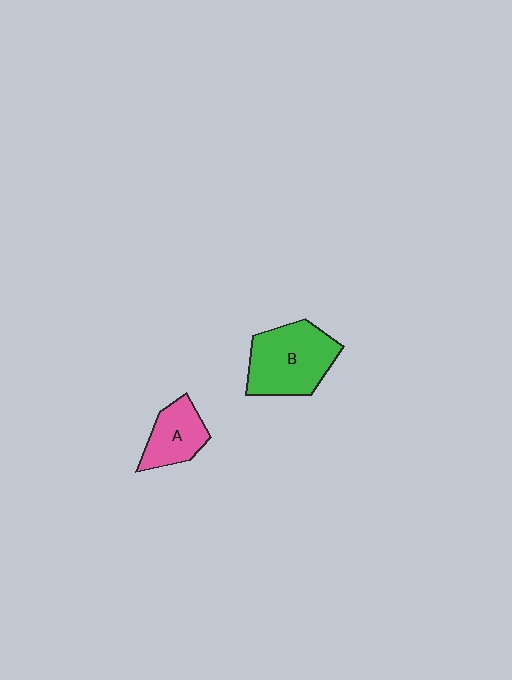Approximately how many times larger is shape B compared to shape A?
Approximately 1.7 times.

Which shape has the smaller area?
Shape A (pink).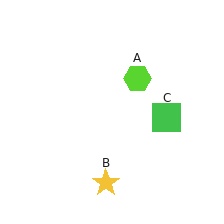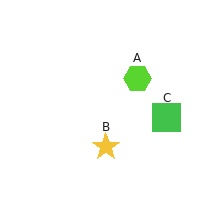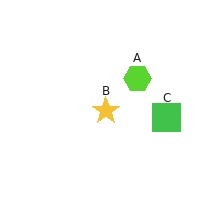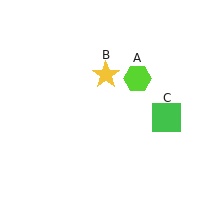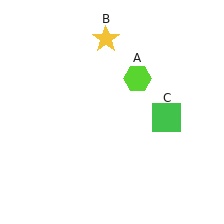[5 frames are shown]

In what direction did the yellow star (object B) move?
The yellow star (object B) moved up.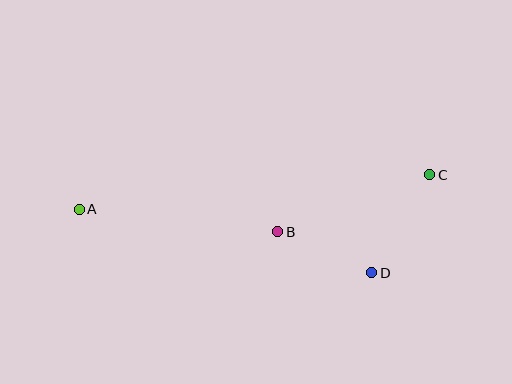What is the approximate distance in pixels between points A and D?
The distance between A and D is approximately 300 pixels.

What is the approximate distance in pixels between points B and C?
The distance between B and C is approximately 162 pixels.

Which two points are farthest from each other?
Points A and C are farthest from each other.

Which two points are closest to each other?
Points B and D are closest to each other.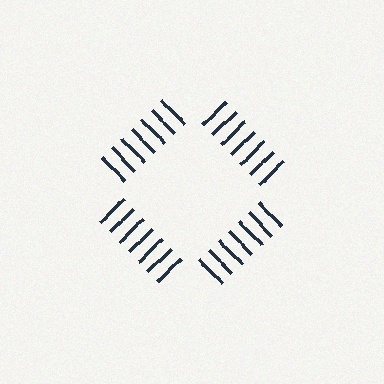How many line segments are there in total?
28 — 7 along each of the 4 edges.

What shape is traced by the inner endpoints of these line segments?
An illusory square — the line segments terminate on its edges but no continuous stroke is drawn.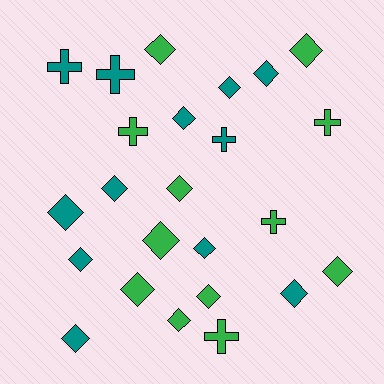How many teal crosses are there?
There are 3 teal crosses.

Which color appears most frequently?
Teal, with 12 objects.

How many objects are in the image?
There are 24 objects.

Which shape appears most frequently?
Diamond, with 17 objects.